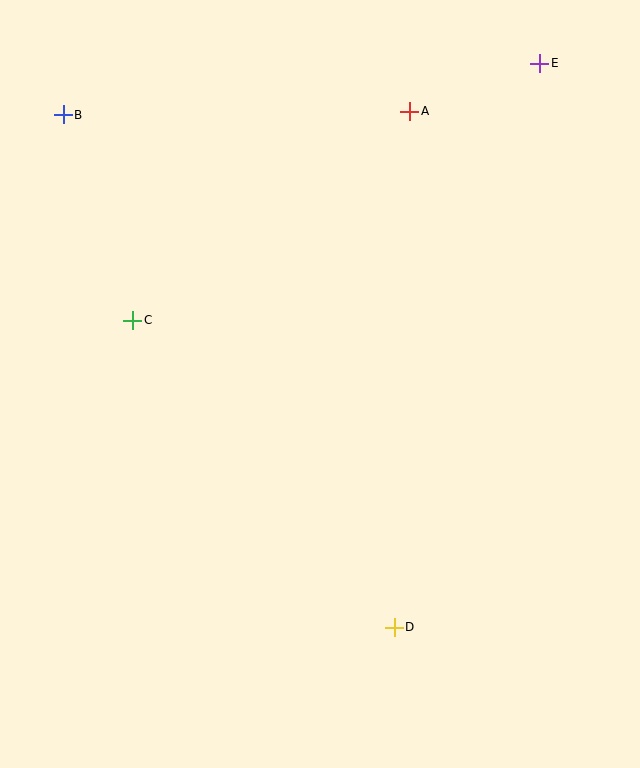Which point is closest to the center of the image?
Point C at (132, 320) is closest to the center.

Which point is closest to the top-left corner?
Point B is closest to the top-left corner.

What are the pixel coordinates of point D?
Point D is at (394, 627).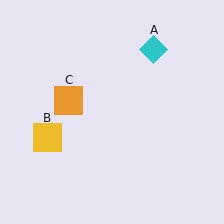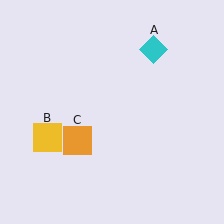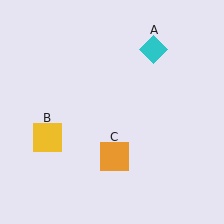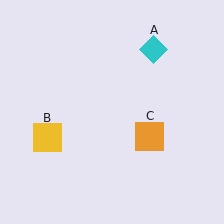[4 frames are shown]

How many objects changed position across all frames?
1 object changed position: orange square (object C).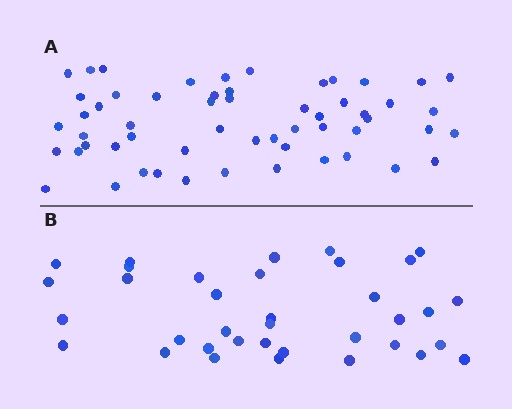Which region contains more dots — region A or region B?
Region A (the top region) has more dots.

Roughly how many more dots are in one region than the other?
Region A has approximately 20 more dots than region B.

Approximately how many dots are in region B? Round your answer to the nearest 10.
About 40 dots. (The exact count is 36, which rounds to 40.)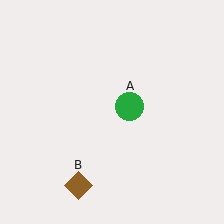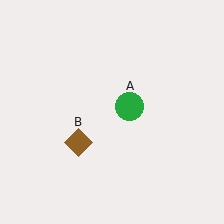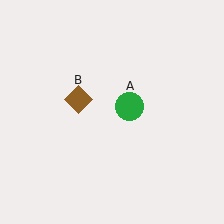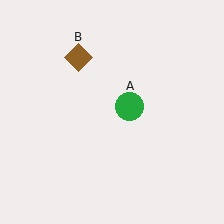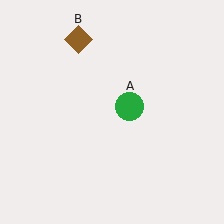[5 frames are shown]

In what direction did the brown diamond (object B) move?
The brown diamond (object B) moved up.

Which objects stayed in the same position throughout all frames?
Green circle (object A) remained stationary.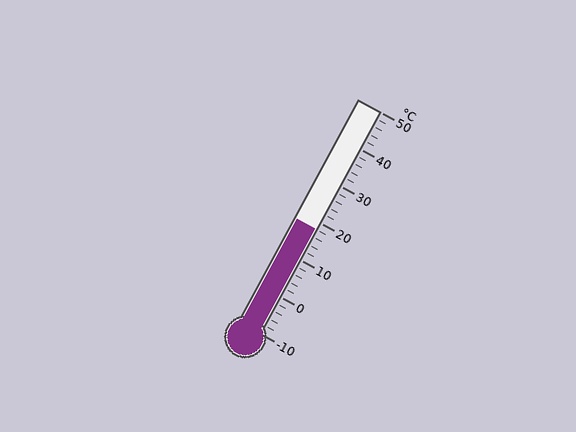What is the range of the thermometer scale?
The thermometer scale ranges from -10°C to 50°C.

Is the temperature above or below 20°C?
The temperature is below 20°C.